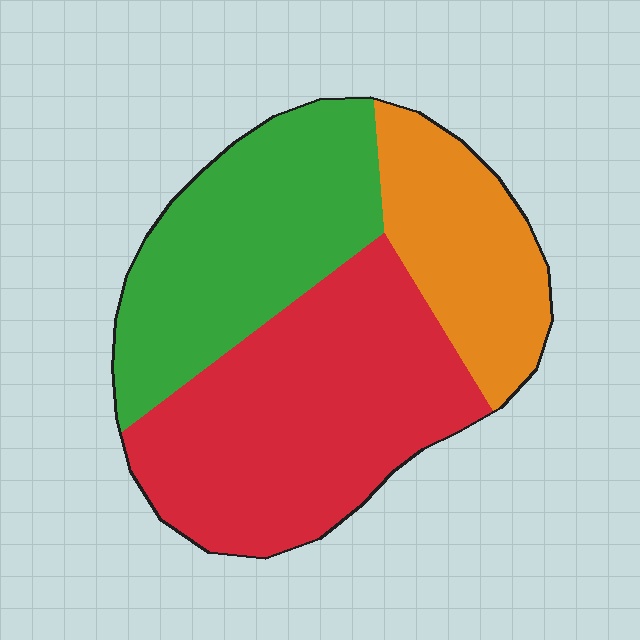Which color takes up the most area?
Red, at roughly 45%.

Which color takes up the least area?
Orange, at roughly 20%.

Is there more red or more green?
Red.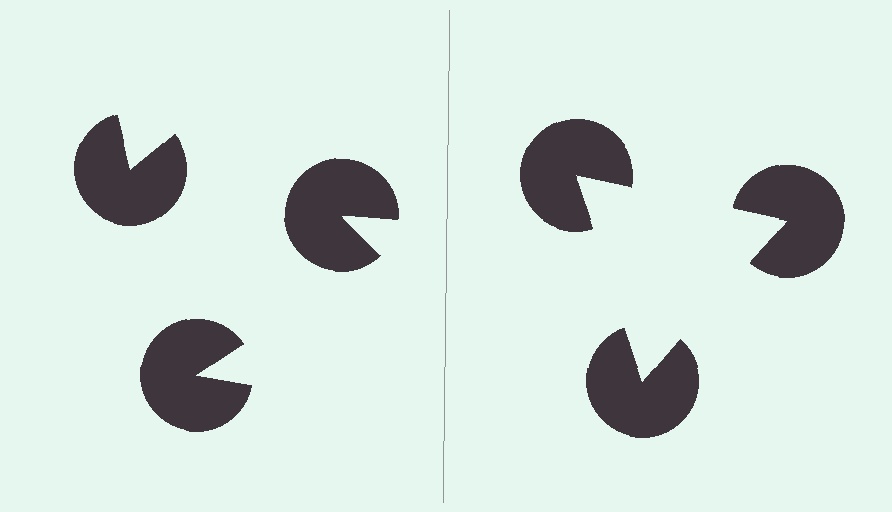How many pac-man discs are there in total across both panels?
6 — 3 on each side.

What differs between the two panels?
The pac-man discs are positioned identically on both sides; only the wedge orientations differ. On the right they align to a triangle; on the left they are misaligned.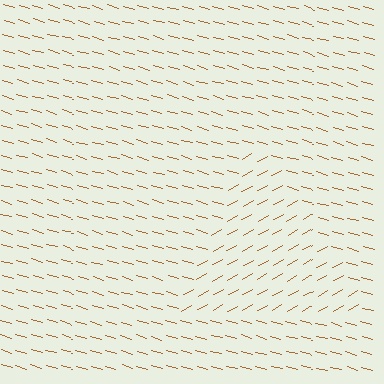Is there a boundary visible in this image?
Yes, there is a texture boundary formed by a change in line orientation.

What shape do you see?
I see a triangle.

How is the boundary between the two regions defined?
The boundary is defined purely by a change in line orientation (approximately 45 degrees difference). All lines are the same color and thickness.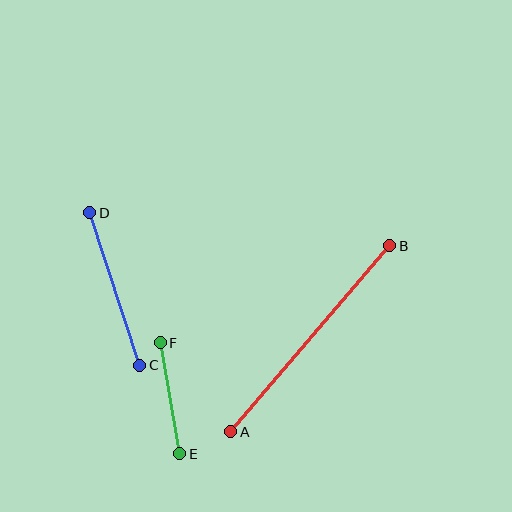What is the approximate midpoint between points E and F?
The midpoint is at approximately (170, 398) pixels.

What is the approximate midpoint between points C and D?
The midpoint is at approximately (115, 289) pixels.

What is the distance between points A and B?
The distance is approximately 245 pixels.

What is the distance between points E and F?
The distance is approximately 113 pixels.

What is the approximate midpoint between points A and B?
The midpoint is at approximately (310, 339) pixels.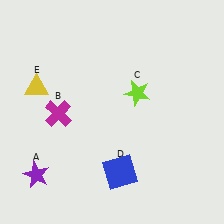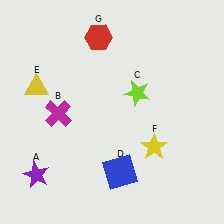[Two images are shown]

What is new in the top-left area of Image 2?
A red hexagon (G) was added in the top-left area of Image 2.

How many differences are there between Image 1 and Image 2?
There are 2 differences between the two images.